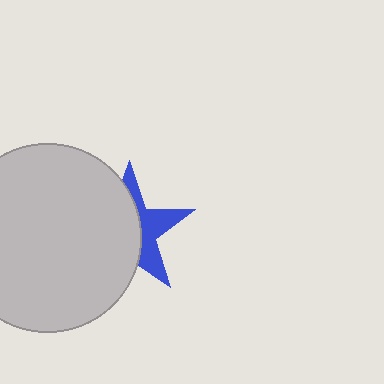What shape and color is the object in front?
The object in front is a light gray circle.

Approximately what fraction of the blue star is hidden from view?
Roughly 60% of the blue star is hidden behind the light gray circle.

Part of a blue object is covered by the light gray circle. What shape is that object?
It is a star.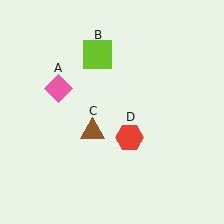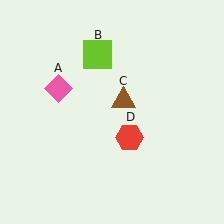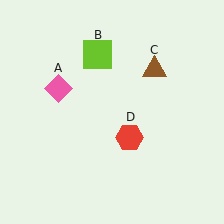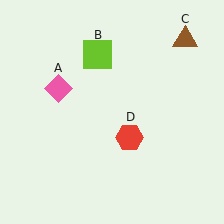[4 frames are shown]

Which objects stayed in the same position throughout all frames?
Pink diamond (object A) and lime square (object B) and red hexagon (object D) remained stationary.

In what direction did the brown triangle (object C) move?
The brown triangle (object C) moved up and to the right.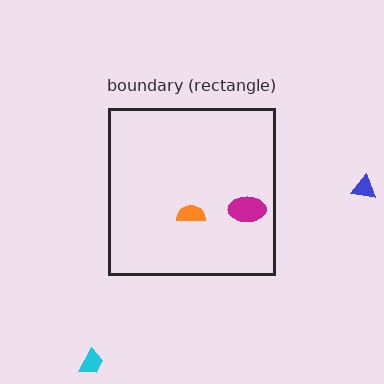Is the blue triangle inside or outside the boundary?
Outside.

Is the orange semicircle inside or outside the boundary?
Inside.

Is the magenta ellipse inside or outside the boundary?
Inside.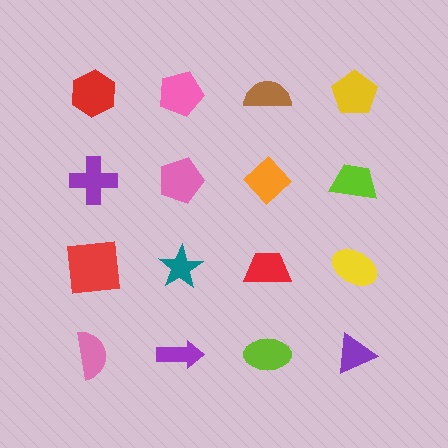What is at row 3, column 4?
A yellow ellipse.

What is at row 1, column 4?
A yellow pentagon.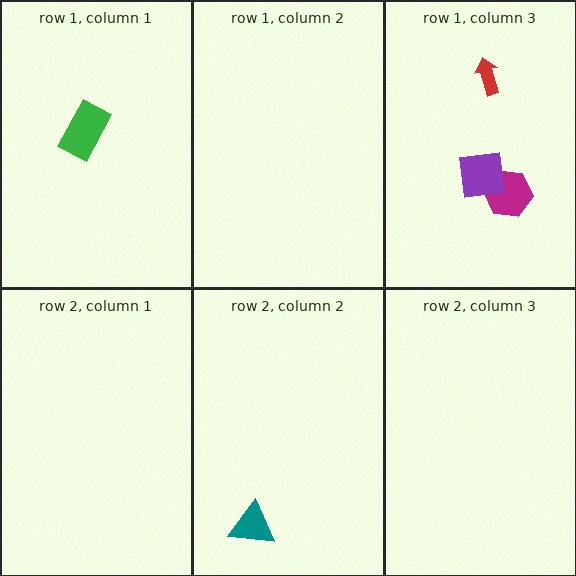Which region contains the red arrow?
The row 1, column 3 region.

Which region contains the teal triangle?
The row 2, column 2 region.